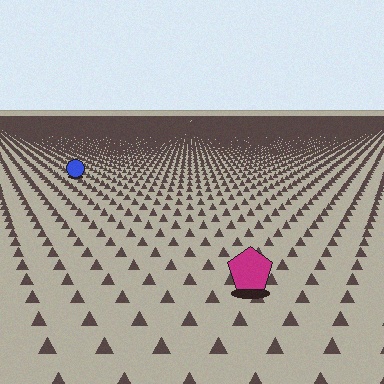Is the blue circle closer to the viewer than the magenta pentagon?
No. The magenta pentagon is closer — you can tell from the texture gradient: the ground texture is coarser near it.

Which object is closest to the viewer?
The magenta pentagon is closest. The texture marks near it are larger and more spread out.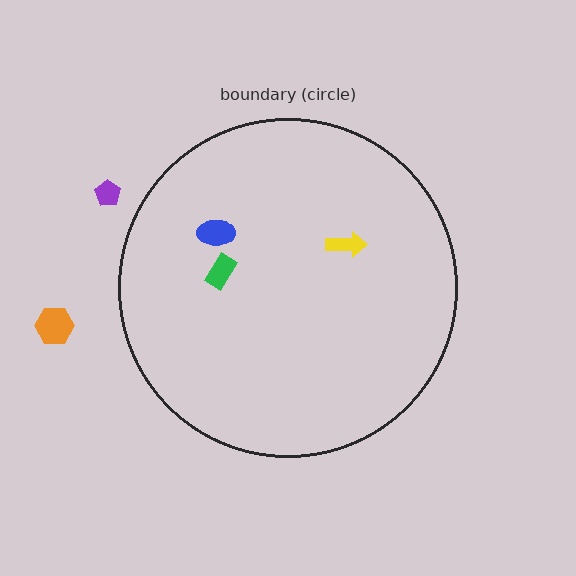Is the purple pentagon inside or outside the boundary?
Outside.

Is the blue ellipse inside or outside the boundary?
Inside.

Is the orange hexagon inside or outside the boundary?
Outside.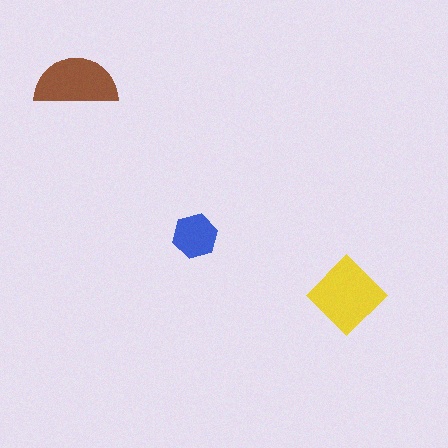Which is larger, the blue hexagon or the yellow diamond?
The yellow diamond.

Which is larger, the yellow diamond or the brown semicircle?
The yellow diamond.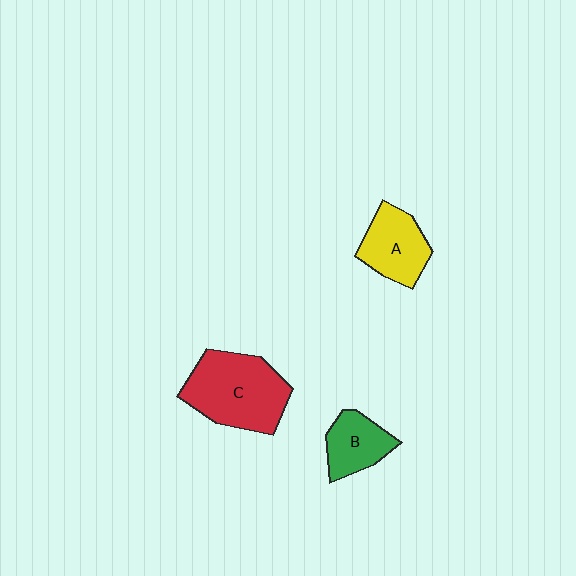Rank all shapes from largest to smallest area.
From largest to smallest: C (red), A (yellow), B (green).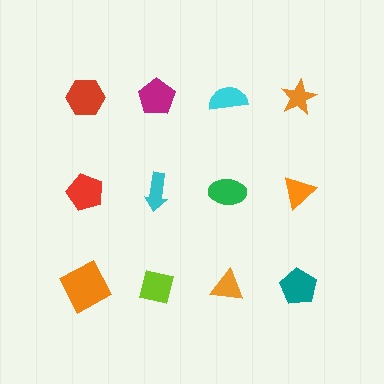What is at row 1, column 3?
A cyan semicircle.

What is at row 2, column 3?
A green ellipse.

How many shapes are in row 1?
4 shapes.